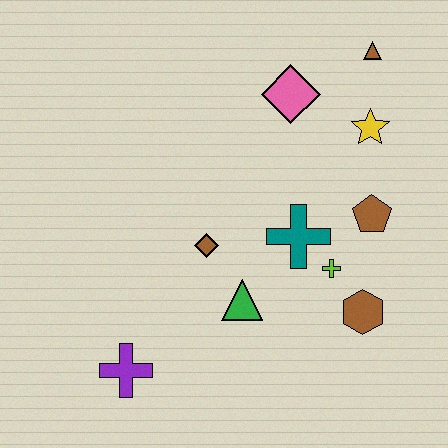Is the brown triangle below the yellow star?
No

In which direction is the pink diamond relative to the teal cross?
The pink diamond is above the teal cross.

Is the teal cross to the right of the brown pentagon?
No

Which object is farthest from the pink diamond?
The purple cross is farthest from the pink diamond.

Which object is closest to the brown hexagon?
The lime cross is closest to the brown hexagon.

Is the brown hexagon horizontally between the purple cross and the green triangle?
No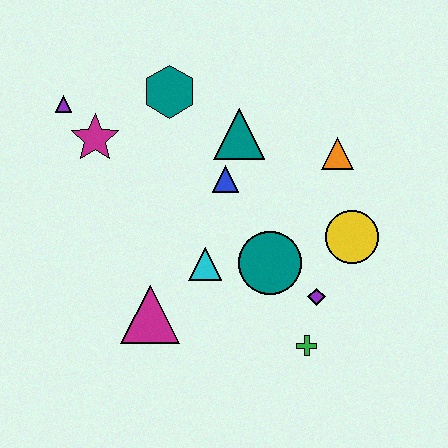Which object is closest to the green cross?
The purple diamond is closest to the green cross.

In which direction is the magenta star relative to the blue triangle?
The magenta star is to the left of the blue triangle.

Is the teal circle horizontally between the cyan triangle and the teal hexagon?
No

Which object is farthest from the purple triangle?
The green cross is farthest from the purple triangle.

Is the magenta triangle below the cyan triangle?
Yes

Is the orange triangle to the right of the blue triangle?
Yes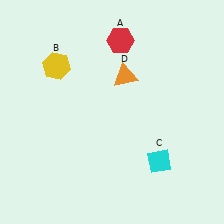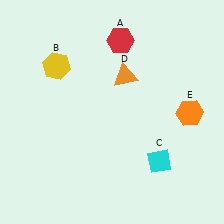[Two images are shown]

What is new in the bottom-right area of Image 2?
An orange hexagon (E) was added in the bottom-right area of Image 2.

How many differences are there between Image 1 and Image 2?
There is 1 difference between the two images.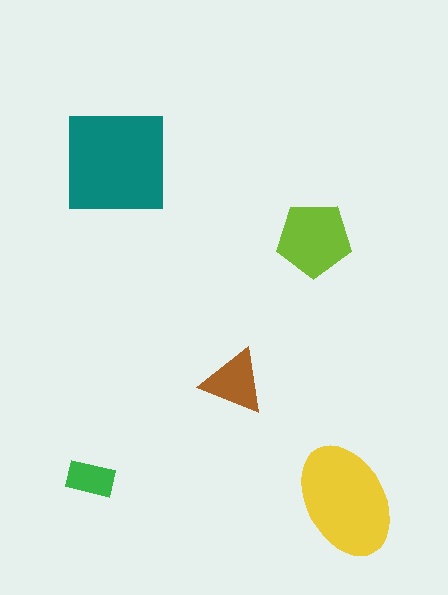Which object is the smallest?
The green rectangle.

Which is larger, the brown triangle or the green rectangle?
The brown triangle.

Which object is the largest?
The teal square.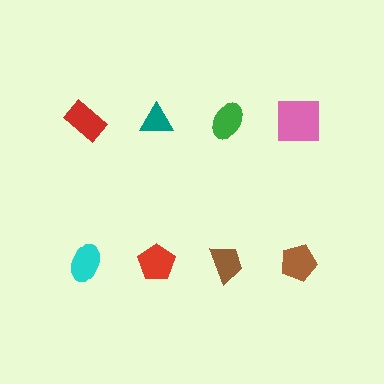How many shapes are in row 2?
4 shapes.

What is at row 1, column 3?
A green ellipse.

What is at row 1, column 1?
A red rectangle.